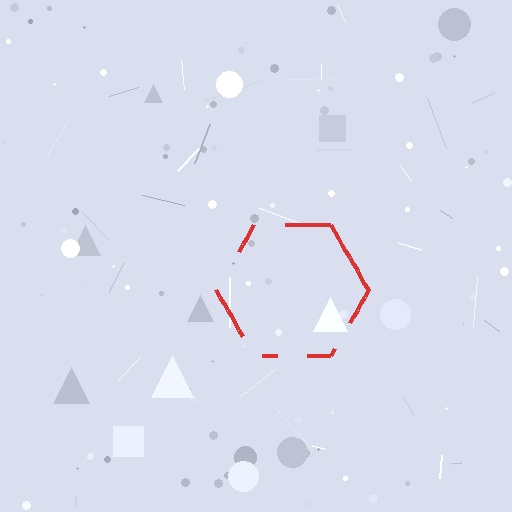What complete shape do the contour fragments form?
The contour fragments form a hexagon.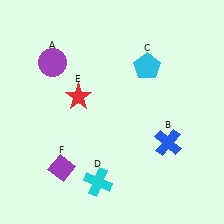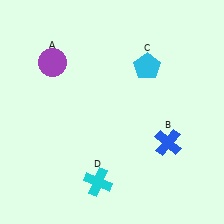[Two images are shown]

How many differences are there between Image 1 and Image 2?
There are 2 differences between the two images.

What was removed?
The purple diamond (F), the red star (E) were removed in Image 2.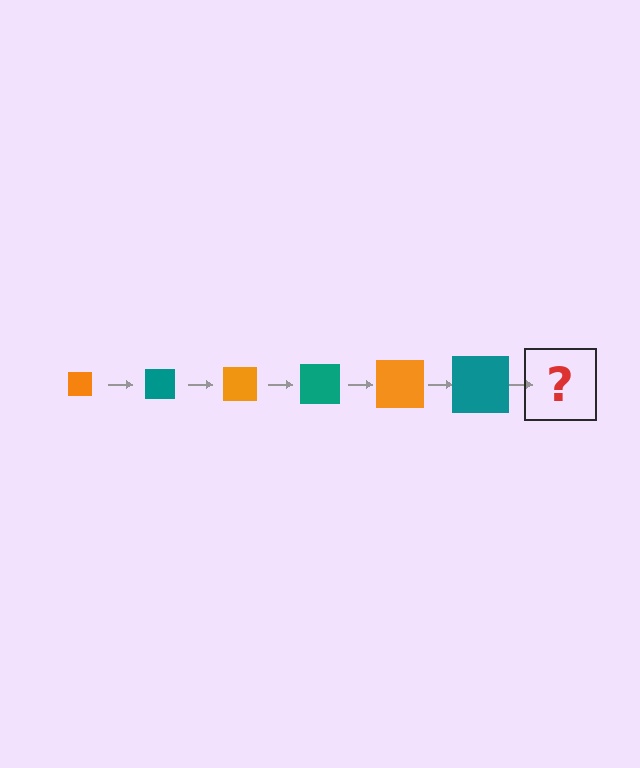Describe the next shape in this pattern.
It should be an orange square, larger than the previous one.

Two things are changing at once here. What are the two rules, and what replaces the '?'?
The two rules are that the square grows larger each step and the color cycles through orange and teal. The '?' should be an orange square, larger than the previous one.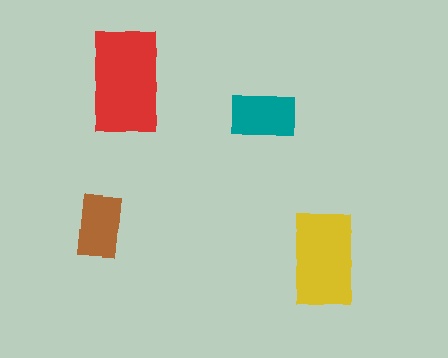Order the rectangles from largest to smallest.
the red one, the yellow one, the teal one, the brown one.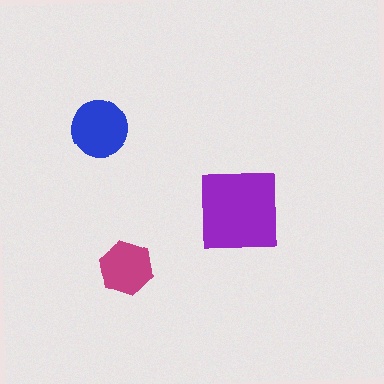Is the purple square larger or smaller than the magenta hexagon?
Larger.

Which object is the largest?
The purple square.